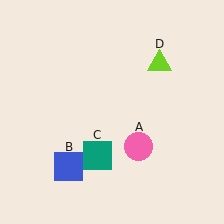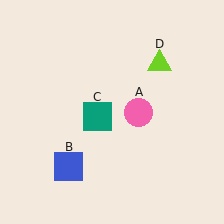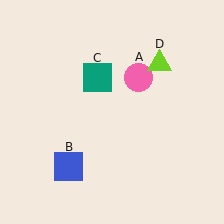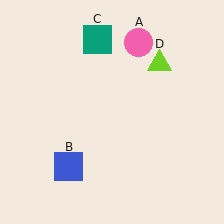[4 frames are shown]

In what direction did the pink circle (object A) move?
The pink circle (object A) moved up.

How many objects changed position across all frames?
2 objects changed position: pink circle (object A), teal square (object C).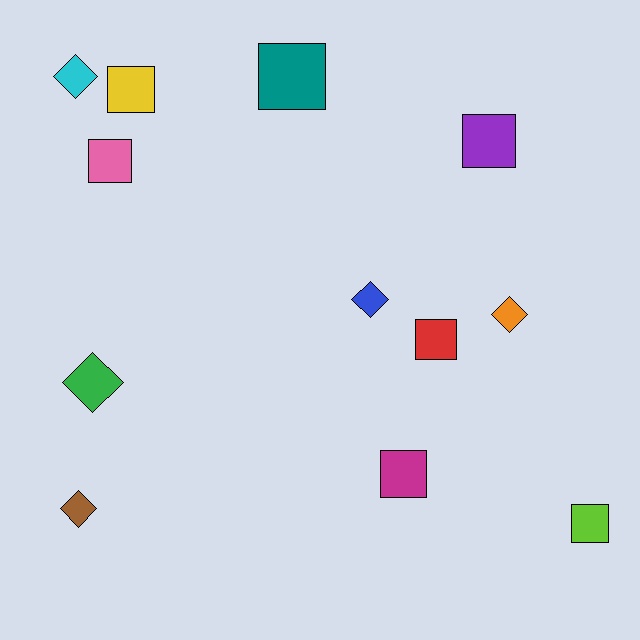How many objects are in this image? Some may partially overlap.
There are 12 objects.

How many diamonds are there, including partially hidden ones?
There are 5 diamonds.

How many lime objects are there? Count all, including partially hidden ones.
There is 1 lime object.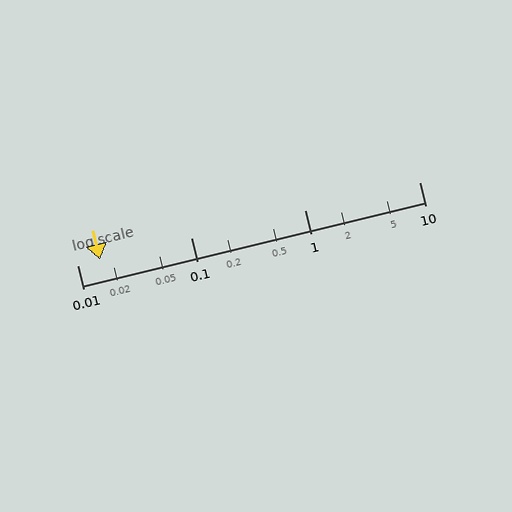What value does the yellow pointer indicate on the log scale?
The pointer indicates approximately 0.016.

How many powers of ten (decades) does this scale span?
The scale spans 3 decades, from 0.01 to 10.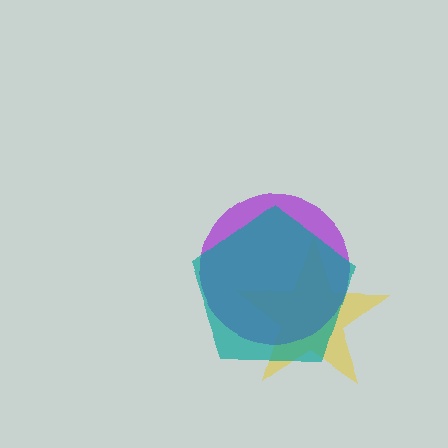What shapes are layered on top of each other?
The layered shapes are: a yellow star, a purple circle, a teal pentagon.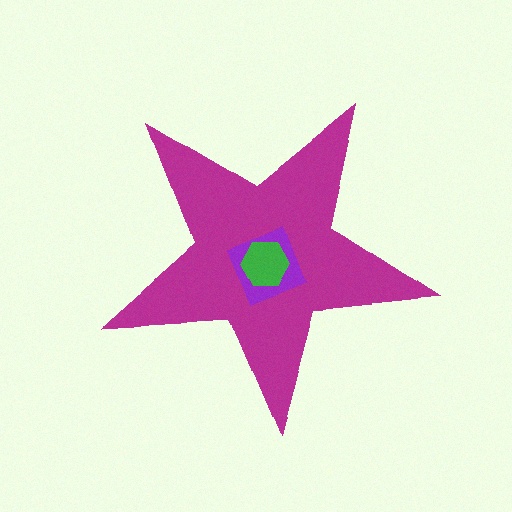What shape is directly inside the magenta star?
The purple square.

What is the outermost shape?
The magenta star.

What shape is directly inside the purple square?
The green hexagon.